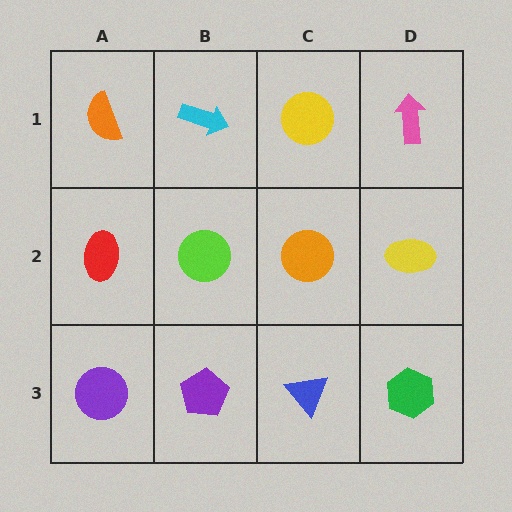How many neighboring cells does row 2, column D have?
3.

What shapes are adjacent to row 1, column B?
A lime circle (row 2, column B), an orange semicircle (row 1, column A), a yellow circle (row 1, column C).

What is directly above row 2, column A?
An orange semicircle.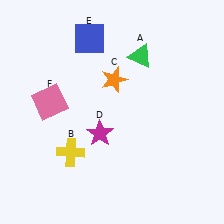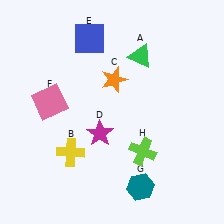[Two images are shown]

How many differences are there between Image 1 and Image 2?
There are 2 differences between the two images.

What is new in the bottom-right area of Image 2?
A teal hexagon (G) was added in the bottom-right area of Image 2.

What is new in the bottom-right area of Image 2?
A lime cross (H) was added in the bottom-right area of Image 2.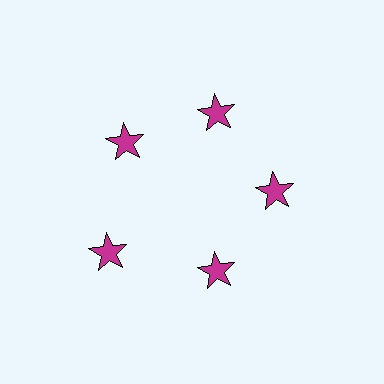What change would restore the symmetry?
The symmetry would be restored by moving it inward, back onto the ring so that all 5 stars sit at equal angles and equal distance from the center.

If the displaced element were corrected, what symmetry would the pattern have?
It would have 5-fold rotational symmetry — the pattern would map onto itself every 72 degrees.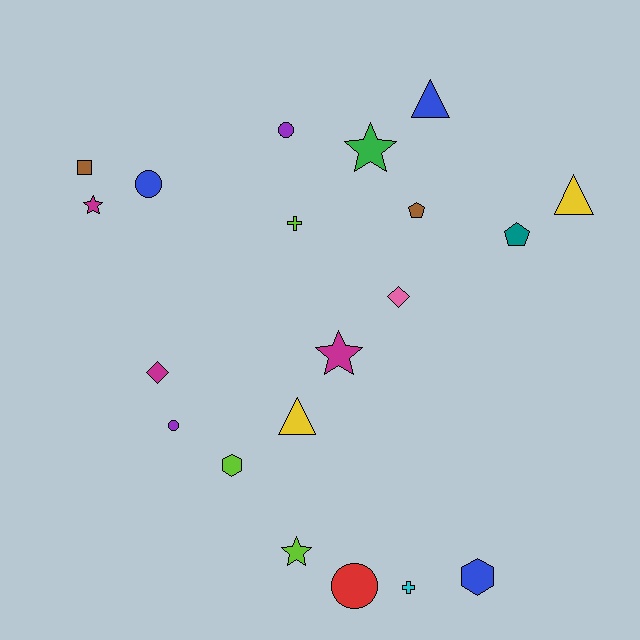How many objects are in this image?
There are 20 objects.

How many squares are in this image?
There is 1 square.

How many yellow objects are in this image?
There are 2 yellow objects.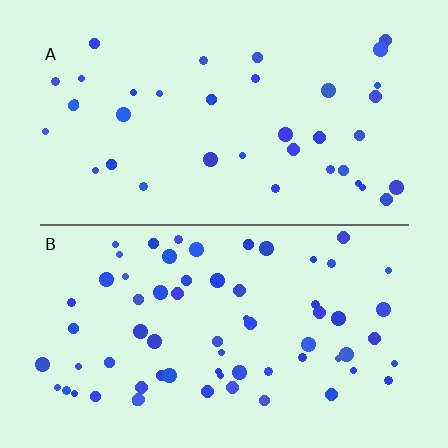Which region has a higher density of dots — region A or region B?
B (the bottom).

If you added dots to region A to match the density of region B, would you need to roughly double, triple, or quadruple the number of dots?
Approximately double.